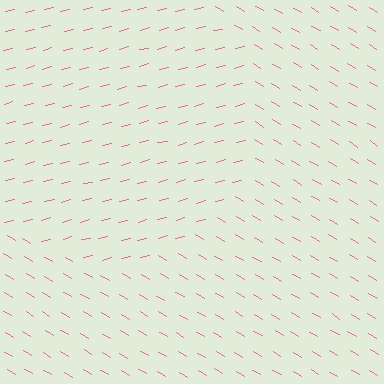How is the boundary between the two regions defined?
The boundary is defined purely by a change in line orientation (approximately 45 degrees difference). All lines are the same color and thickness.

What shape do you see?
I see a circle.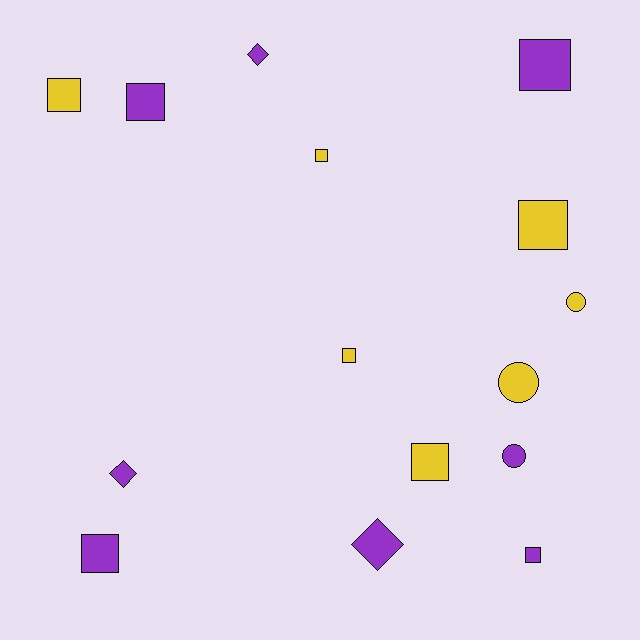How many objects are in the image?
There are 15 objects.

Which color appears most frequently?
Purple, with 8 objects.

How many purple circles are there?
There is 1 purple circle.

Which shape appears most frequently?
Square, with 9 objects.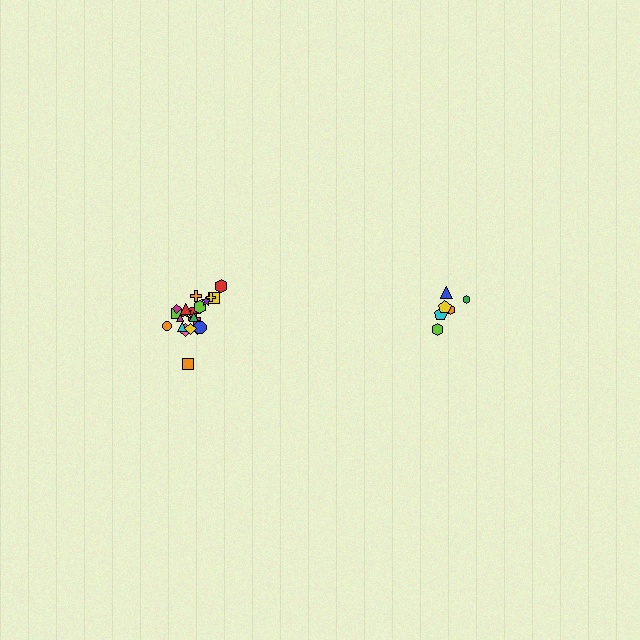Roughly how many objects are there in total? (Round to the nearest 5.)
Roughly 30 objects in total.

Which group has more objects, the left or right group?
The left group.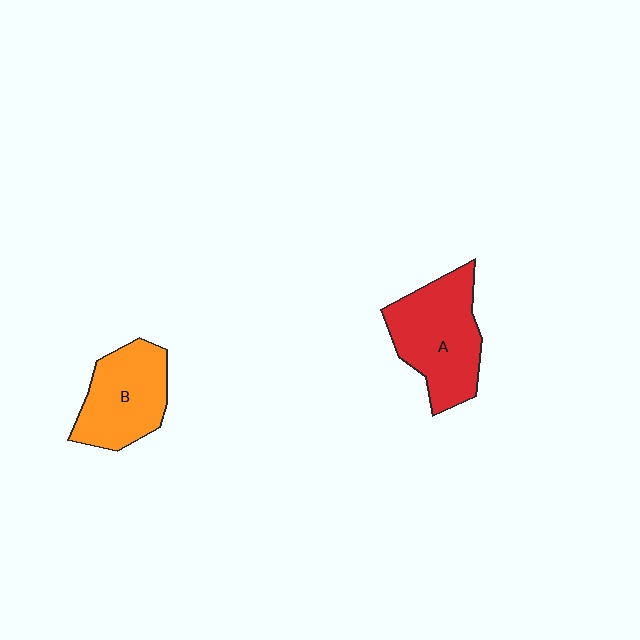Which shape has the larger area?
Shape A (red).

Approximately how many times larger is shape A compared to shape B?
Approximately 1.2 times.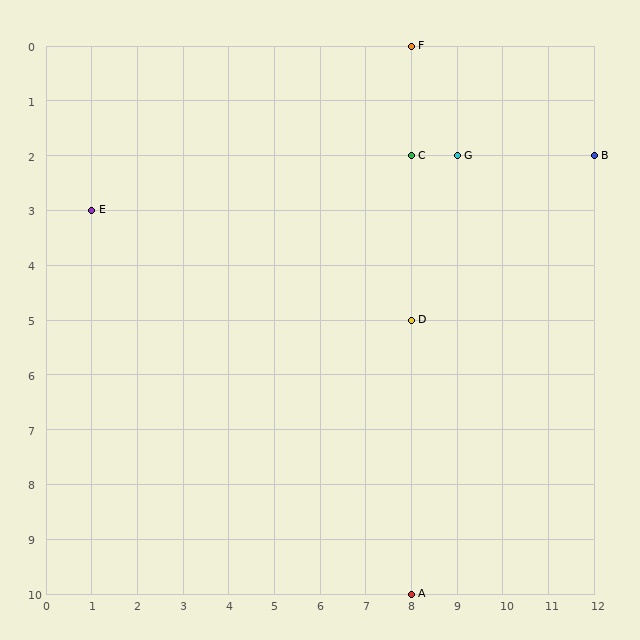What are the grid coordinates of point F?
Point F is at grid coordinates (8, 0).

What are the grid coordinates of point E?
Point E is at grid coordinates (1, 3).